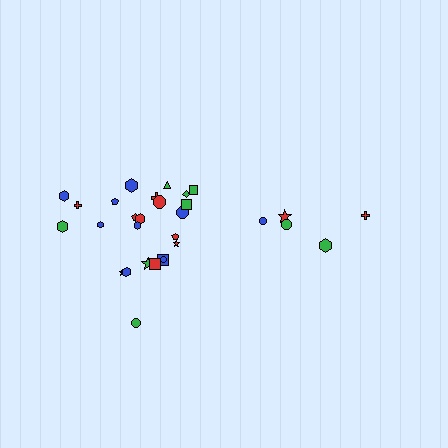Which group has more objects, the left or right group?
The left group.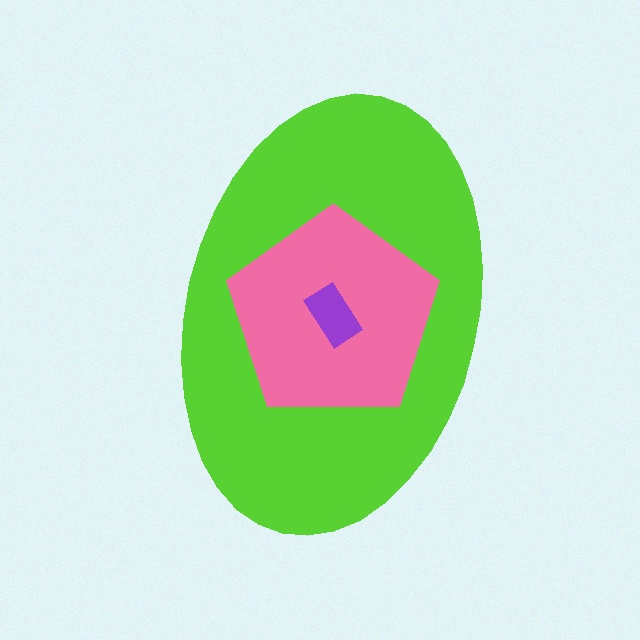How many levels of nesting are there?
3.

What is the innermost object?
The purple rectangle.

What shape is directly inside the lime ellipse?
The pink pentagon.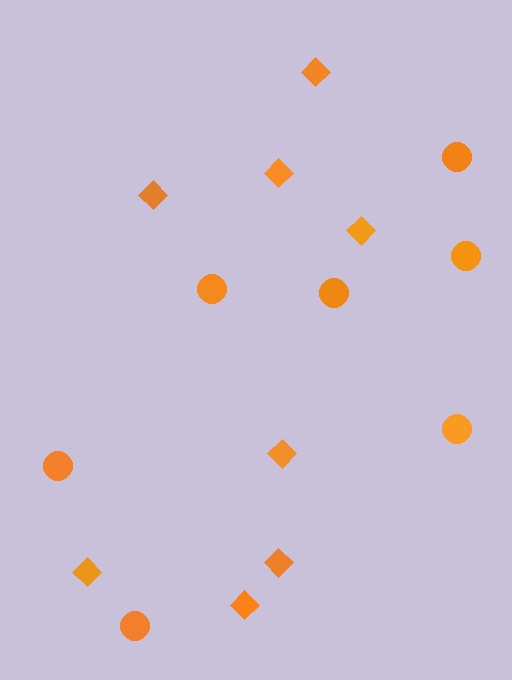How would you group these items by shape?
There are 2 groups: one group of circles (7) and one group of diamonds (8).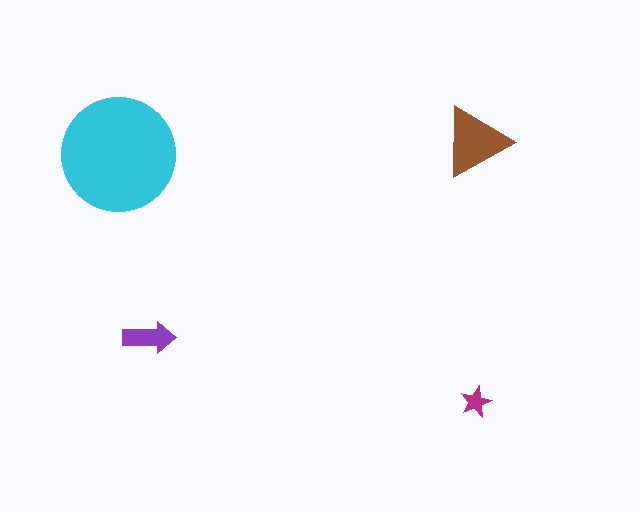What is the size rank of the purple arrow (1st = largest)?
3rd.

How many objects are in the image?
There are 4 objects in the image.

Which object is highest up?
The brown triangle is topmost.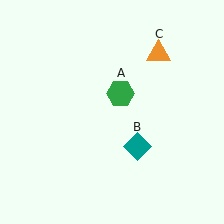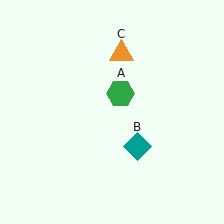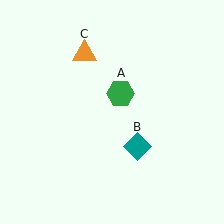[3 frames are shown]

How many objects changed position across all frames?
1 object changed position: orange triangle (object C).